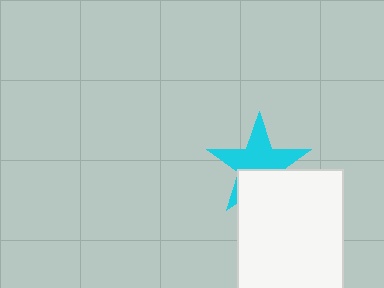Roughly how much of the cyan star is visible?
About half of it is visible (roughly 63%).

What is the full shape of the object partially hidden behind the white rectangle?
The partially hidden object is a cyan star.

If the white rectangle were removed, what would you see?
You would see the complete cyan star.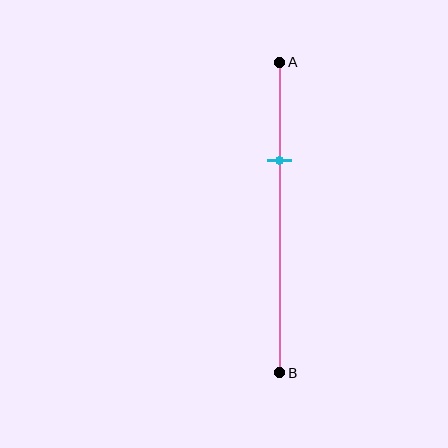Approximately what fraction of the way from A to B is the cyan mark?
The cyan mark is approximately 30% of the way from A to B.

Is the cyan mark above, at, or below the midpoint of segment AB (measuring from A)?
The cyan mark is above the midpoint of segment AB.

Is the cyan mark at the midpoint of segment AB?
No, the mark is at about 30% from A, not at the 50% midpoint.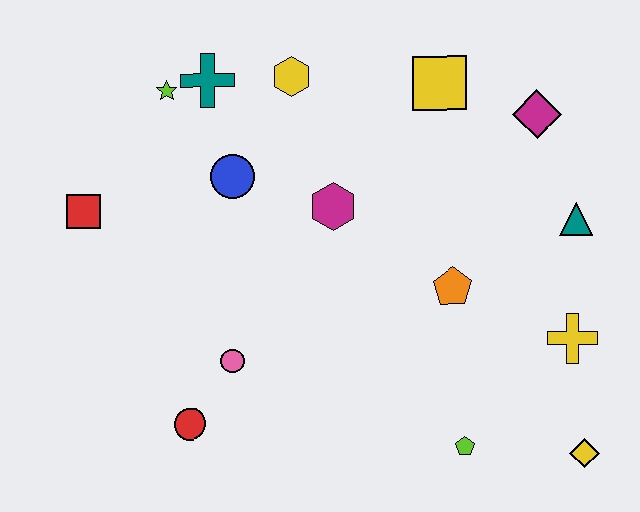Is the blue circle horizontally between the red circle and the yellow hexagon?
Yes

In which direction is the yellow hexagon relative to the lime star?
The yellow hexagon is to the right of the lime star.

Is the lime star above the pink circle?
Yes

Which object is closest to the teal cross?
The lime star is closest to the teal cross.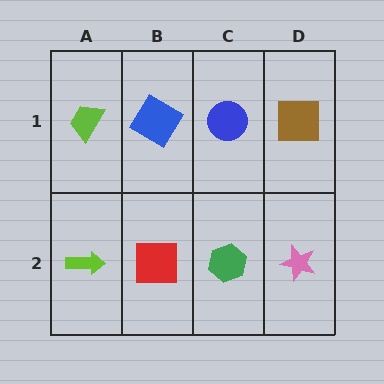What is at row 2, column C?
A green hexagon.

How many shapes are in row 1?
4 shapes.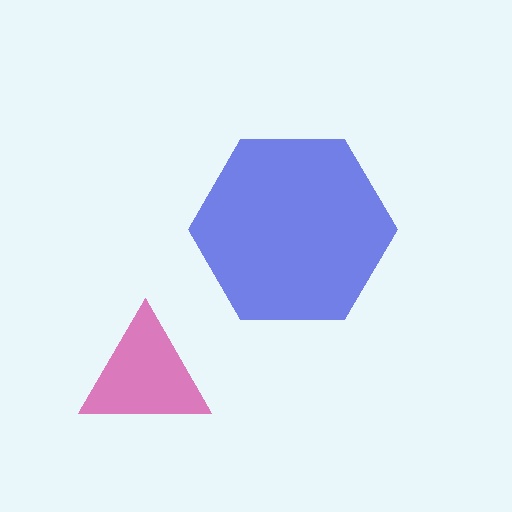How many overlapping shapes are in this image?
There are 2 overlapping shapes in the image.